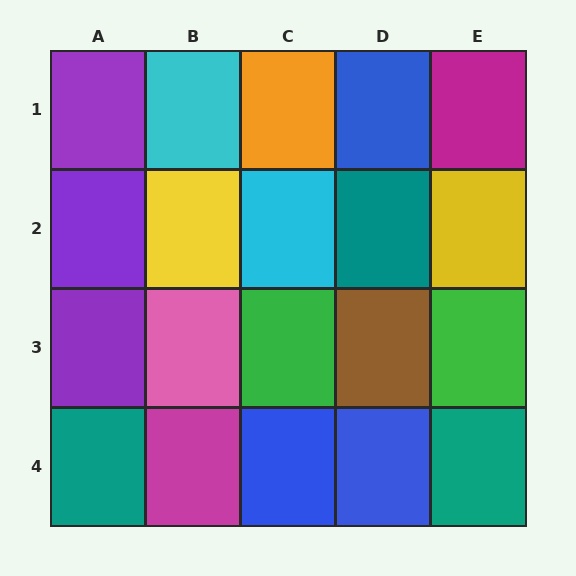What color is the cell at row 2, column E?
Yellow.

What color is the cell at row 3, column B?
Pink.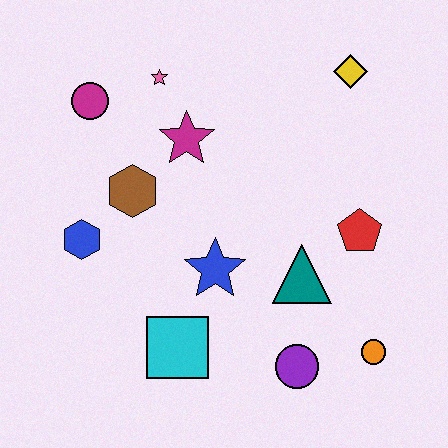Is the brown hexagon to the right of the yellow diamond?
No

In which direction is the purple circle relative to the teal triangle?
The purple circle is below the teal triangle.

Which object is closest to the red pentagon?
The teal triangle is closest to the red pentagon.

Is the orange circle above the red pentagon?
No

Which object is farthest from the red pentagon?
The magenta circle is farthest from the red pentagon.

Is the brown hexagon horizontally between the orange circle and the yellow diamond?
No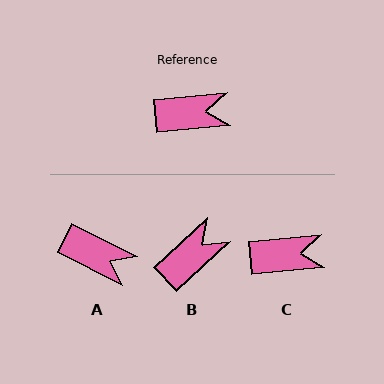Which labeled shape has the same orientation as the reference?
C.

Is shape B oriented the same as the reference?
No, it is off by about 38 degrees.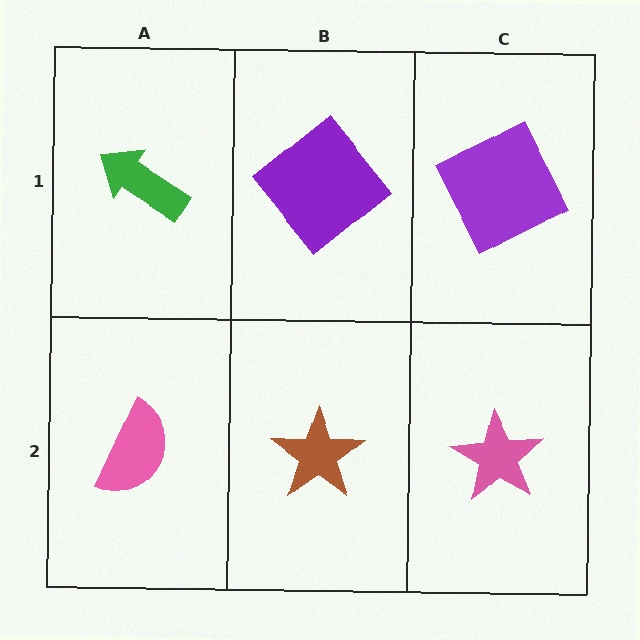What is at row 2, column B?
A brown star.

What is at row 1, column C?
A purple square.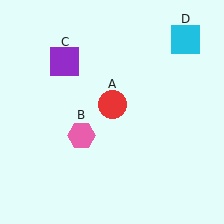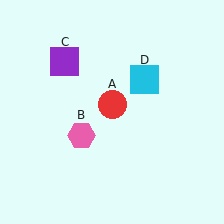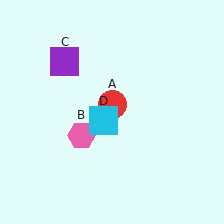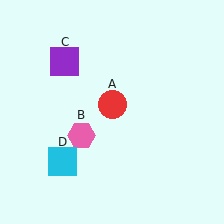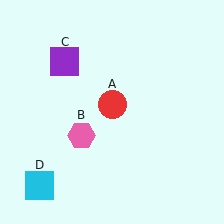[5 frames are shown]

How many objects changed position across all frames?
1 object changed position: cyan square (object D).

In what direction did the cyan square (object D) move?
The cyan square (object D) moved down and to the left.